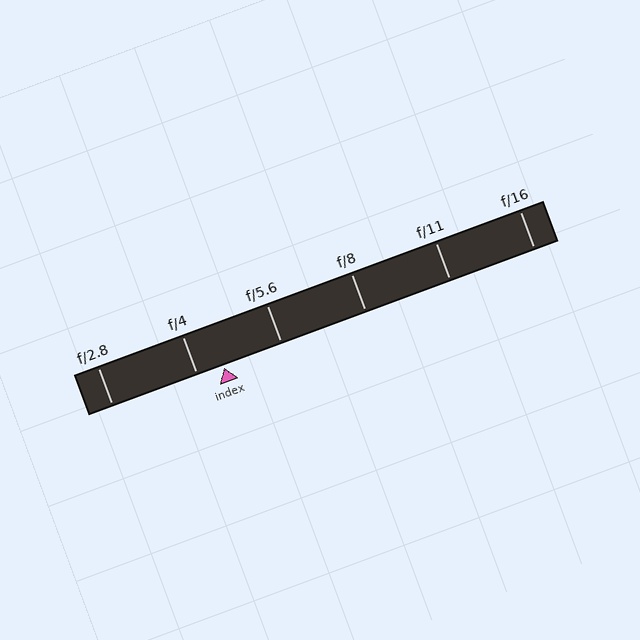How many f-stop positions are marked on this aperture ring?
There are 6 f-stop positions marked.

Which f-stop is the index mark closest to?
The index mark is closest to f/4.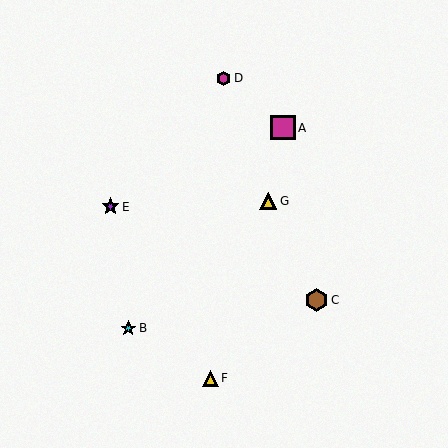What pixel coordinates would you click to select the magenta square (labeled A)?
Click at (283, 128) to select the magenta square A.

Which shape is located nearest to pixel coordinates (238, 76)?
The magenta hexagon (labeled D) at (224, 78) is nearest to that location.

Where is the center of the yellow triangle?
The center of the yellow triangle is at (268, 201).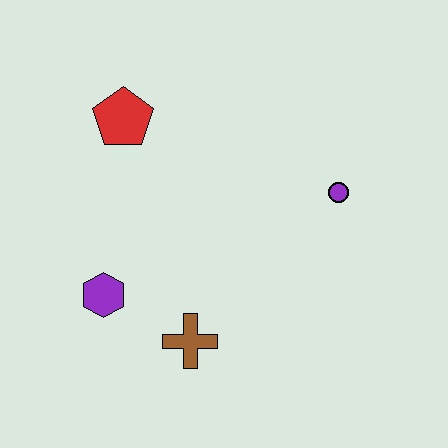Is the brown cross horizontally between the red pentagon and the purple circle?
Yes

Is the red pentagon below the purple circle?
No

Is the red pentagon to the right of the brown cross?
No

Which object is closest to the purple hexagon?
The brown cross is closest to the purple hexagon.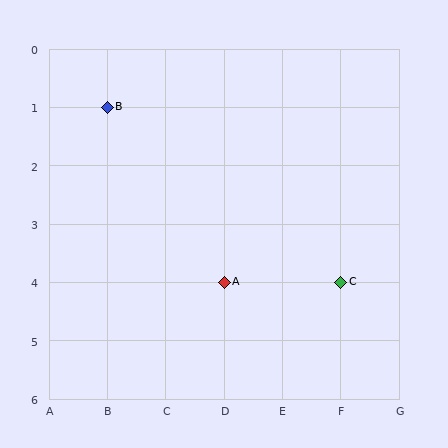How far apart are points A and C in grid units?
Points A and C are 2 columns apart.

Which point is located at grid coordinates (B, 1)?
Point B is at (B, 1).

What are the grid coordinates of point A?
Point A is at grid coordinates (D, 4).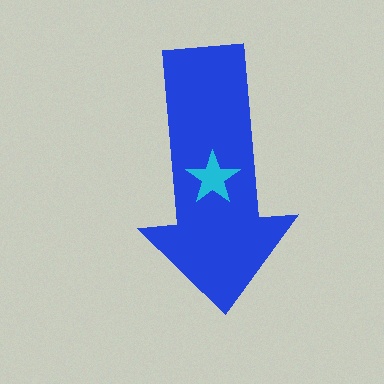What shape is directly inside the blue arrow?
The cyan star.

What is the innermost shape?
The cyan star.